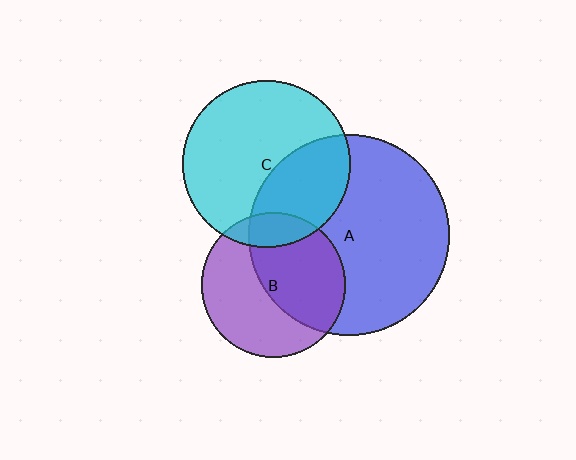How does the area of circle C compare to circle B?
Approximately 1.3 times.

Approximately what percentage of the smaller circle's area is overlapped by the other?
Approximately 35%.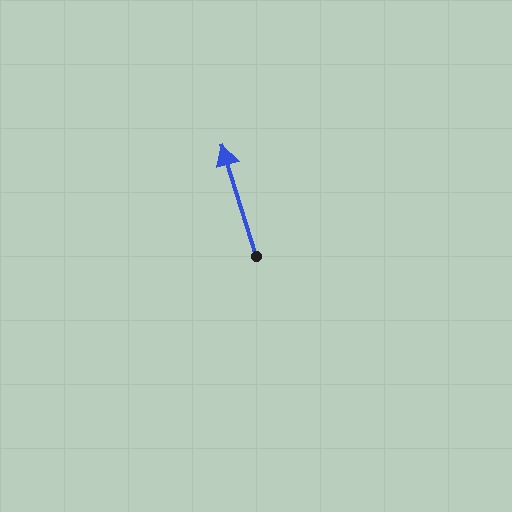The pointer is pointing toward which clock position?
Roughly 11 o'clock.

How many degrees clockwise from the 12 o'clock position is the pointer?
Approximately 343 degrees.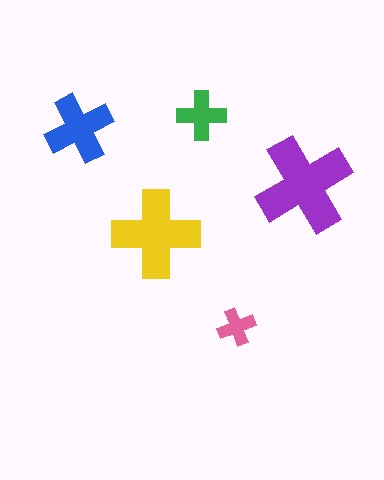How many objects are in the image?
There are 5 objects in the image.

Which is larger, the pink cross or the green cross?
The green one.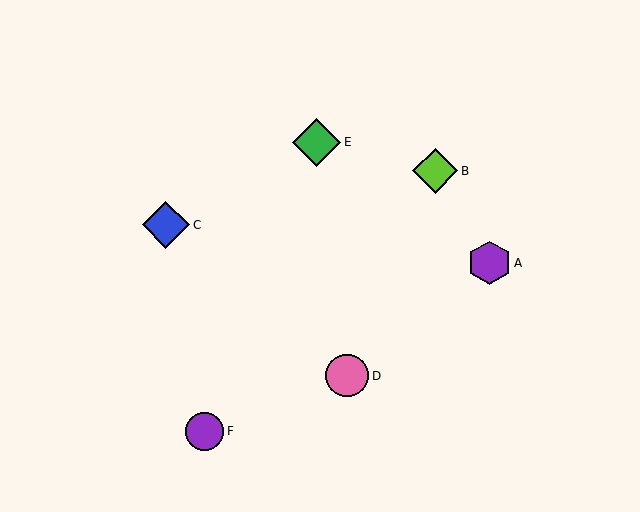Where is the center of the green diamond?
The center of the green diamond is at (317, 142).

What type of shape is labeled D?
Shape D is a pink circle.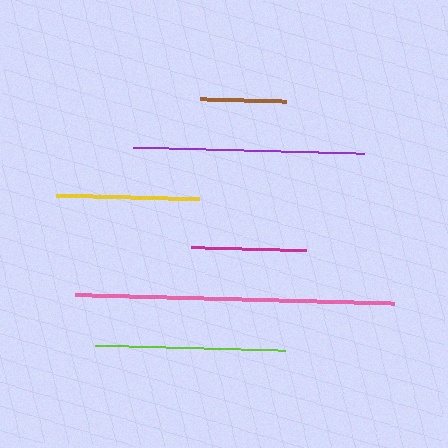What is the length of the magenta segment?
The magenta segment is approximately 115 pixels long.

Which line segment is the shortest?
The brown line is the shortest at approximately 86 pixels.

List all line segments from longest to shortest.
From longest to shortest: pink, purple, lime, yellow, magenta, brown.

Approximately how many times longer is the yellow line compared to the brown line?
The yellow line is approximately 1.7 times the length of the brown line.